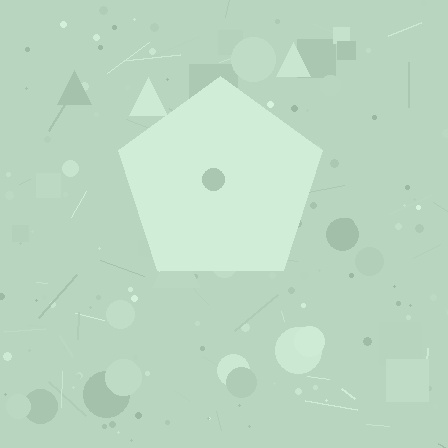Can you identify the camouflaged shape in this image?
The camouflaged shape is a pentagon.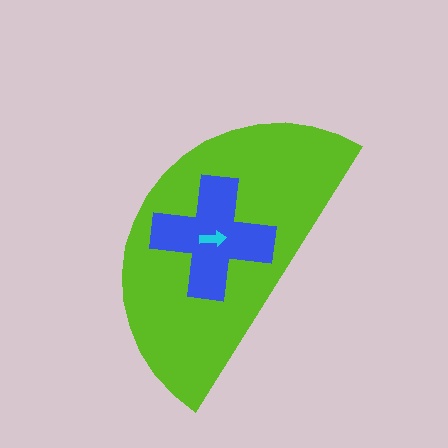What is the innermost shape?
The cyan arrow.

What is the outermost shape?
The lime semicircle.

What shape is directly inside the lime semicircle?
The blue cross.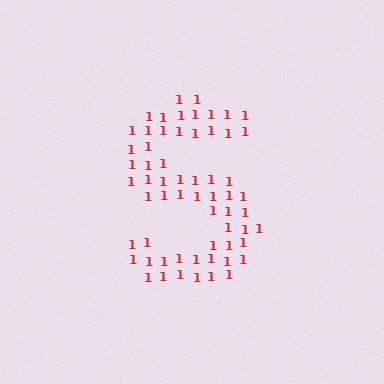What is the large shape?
The large shape is the letter S.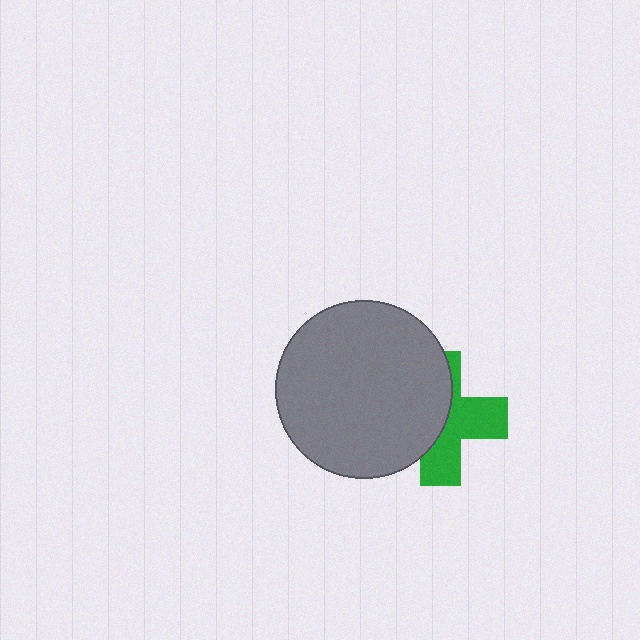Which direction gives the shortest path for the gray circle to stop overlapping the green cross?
Moving left gives the shortest separation.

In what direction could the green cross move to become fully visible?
The green cross could move right. That would shift it out from behind the gray circle entirely.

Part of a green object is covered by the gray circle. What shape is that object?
It is a cross.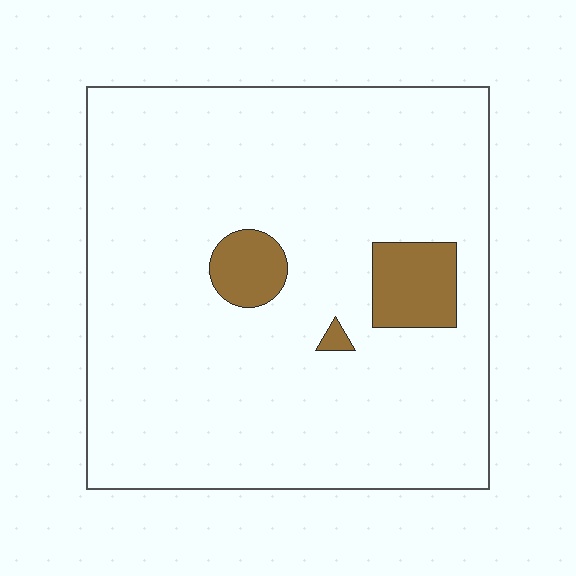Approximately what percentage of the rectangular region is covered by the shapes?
Approximately 10%.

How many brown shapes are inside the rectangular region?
3.